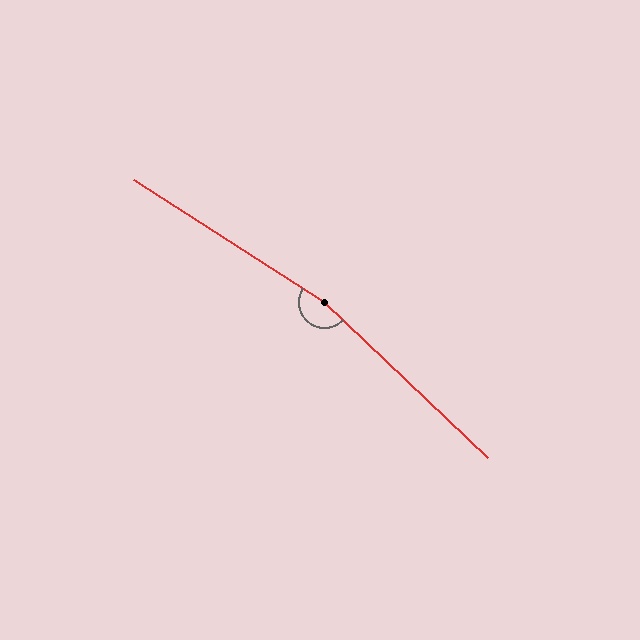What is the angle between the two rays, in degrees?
Approximately 169 degrees.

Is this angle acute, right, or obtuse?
It is obtuse.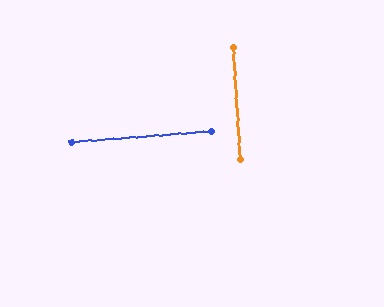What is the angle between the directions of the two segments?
Approximately 89 degrees.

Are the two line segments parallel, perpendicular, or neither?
Perpendicular — they meet at approximately 89°.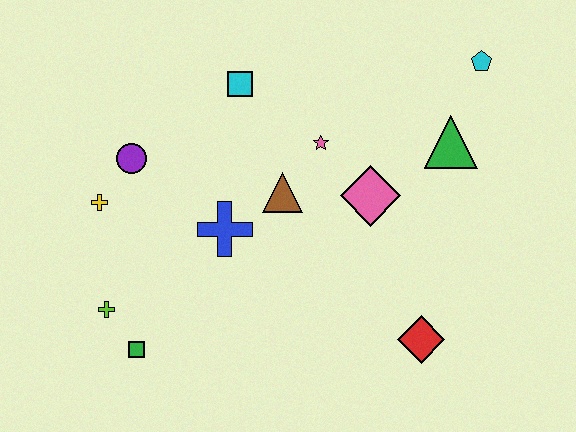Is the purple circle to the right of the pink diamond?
No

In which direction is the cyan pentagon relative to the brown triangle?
The cyan pentagon is to the right of the brown triangle.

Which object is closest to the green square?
The lime cross is closest to the green square.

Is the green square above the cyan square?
No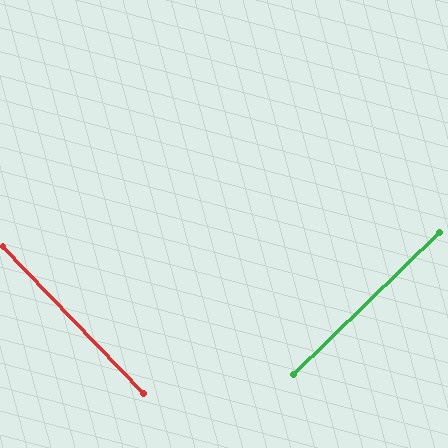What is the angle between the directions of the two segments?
Approximately 90 degrees.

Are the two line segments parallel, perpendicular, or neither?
Perpendicular — they meet at approximately 90°.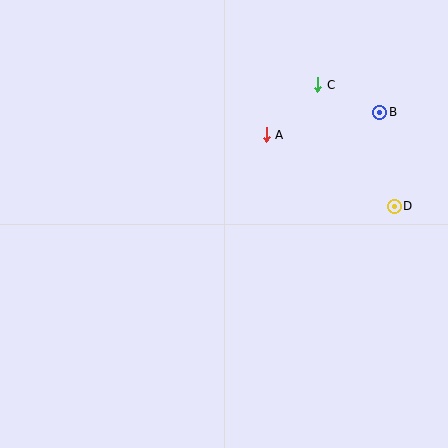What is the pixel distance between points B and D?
The distance between B and D is 95 pixels.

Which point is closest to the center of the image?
Point A at (266, 135) is closest to the center.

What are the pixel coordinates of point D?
Point D is at (394, 206).